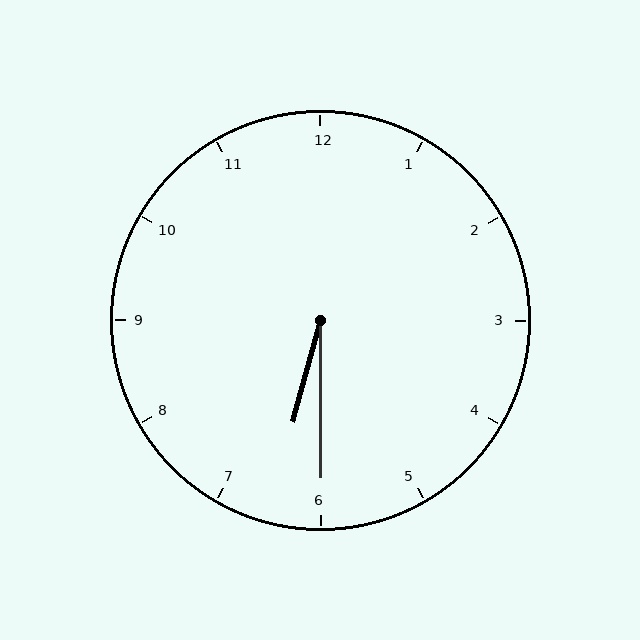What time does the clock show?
6:30.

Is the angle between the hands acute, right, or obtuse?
It is acute.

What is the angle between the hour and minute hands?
Approximately 15 degrees.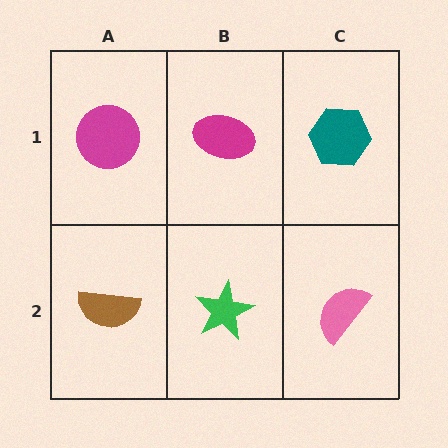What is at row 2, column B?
A green star.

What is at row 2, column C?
A pink semicircle.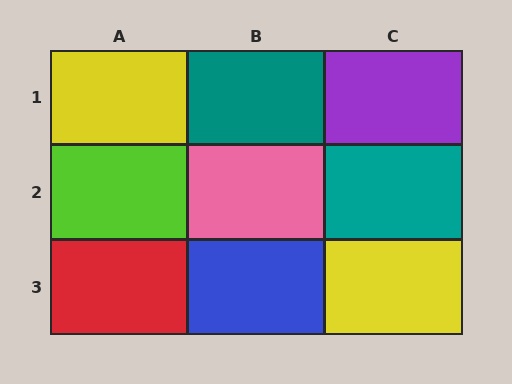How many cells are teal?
2 cells are teal.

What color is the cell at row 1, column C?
Purple.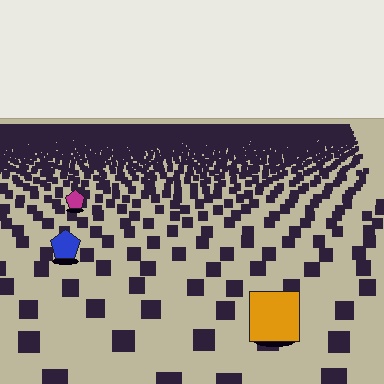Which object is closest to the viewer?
The orange square is closest. The texture marks near it are larger and more spread out.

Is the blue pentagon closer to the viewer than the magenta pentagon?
Yes. The blue pentagon is closer — you can tell from the texture gradient: the ground texture is coarser near it.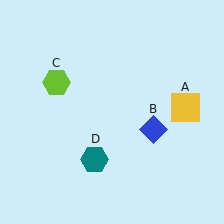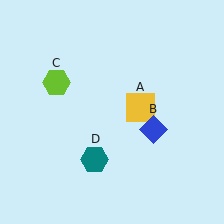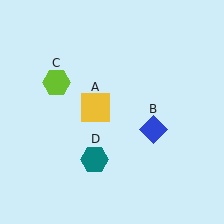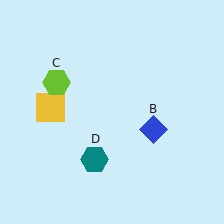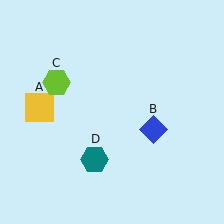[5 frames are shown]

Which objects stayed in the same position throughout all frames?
Blue diamond (object B) and lime hexagon (object C) and teal hexagon (object D) remained stationary.